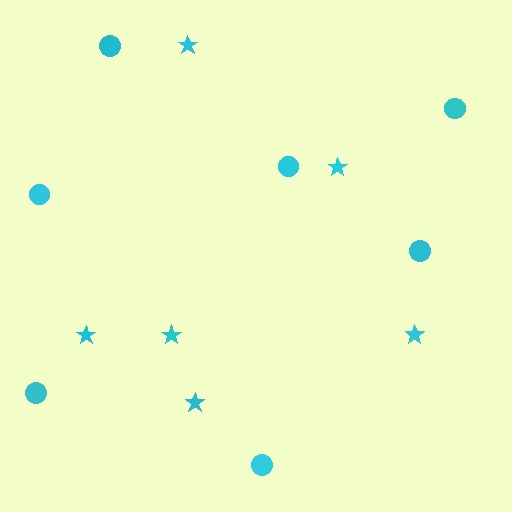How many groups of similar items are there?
There are 2 groups: one group of circles (7) and one group of stars (6).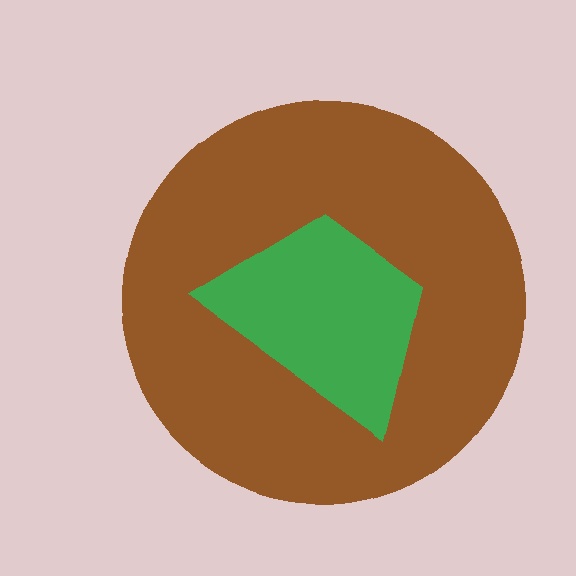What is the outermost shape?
The brown circle.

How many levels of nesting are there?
2.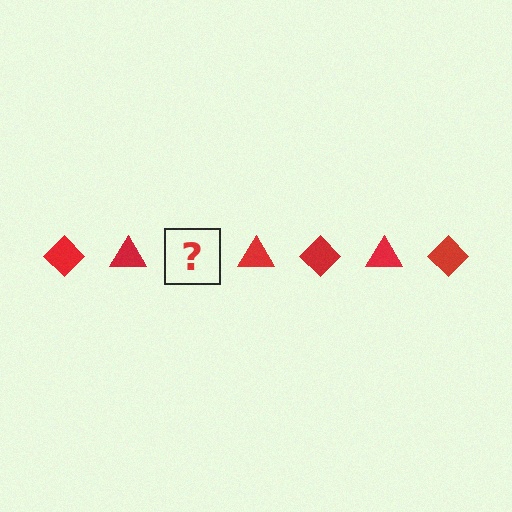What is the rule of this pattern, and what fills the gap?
The rule is that the pattern cycles through diamond, triangle shapes in red. The gap should be filled with a red diamond.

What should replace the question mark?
The question mark should be replaced with a red diamond.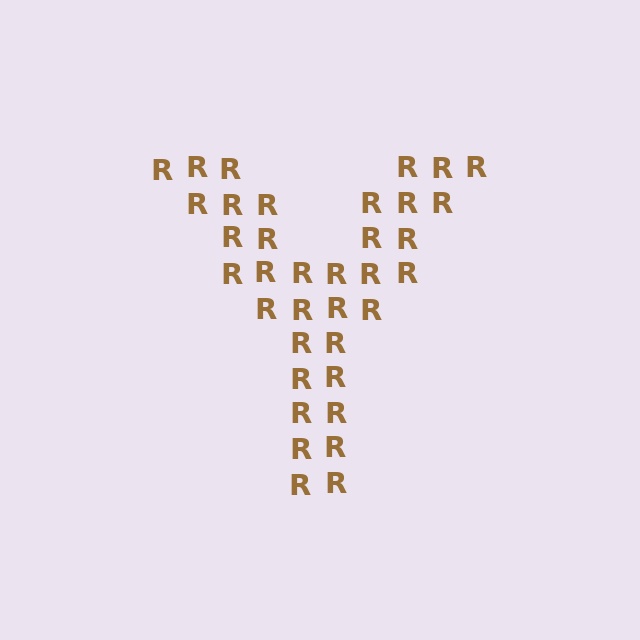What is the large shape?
The large shape is the letter Y.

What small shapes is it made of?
It is made of small letter R's.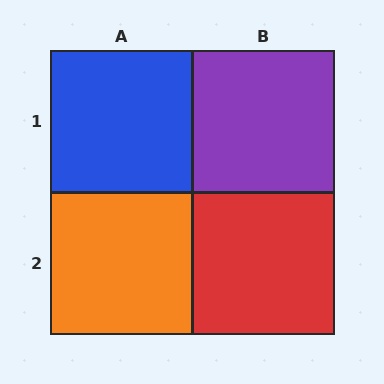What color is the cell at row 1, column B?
Purple.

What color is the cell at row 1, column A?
Blue.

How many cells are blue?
1 cell is blue.